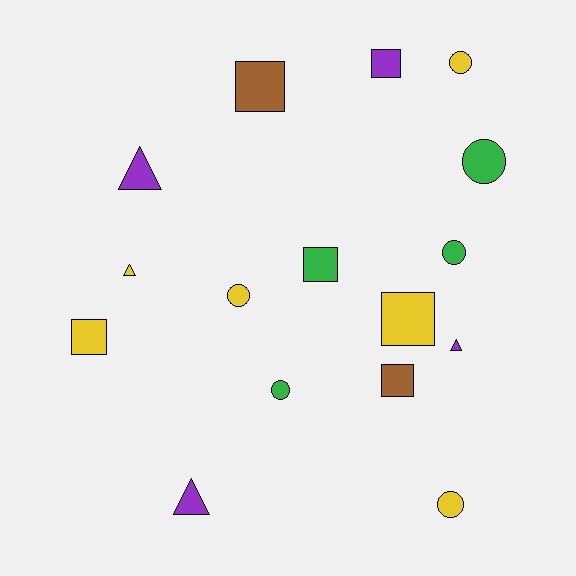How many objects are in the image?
There are 16 objects.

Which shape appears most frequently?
Square, with 6 objects.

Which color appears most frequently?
Yellow, with 6 objects.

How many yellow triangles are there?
There is 1 yellow triangle.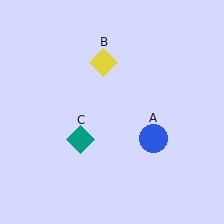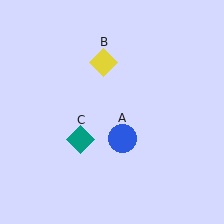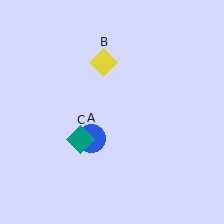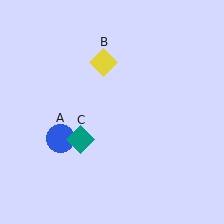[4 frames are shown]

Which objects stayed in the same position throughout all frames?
Yellow diamond (object B) and teal diamond (object C) remained stationary.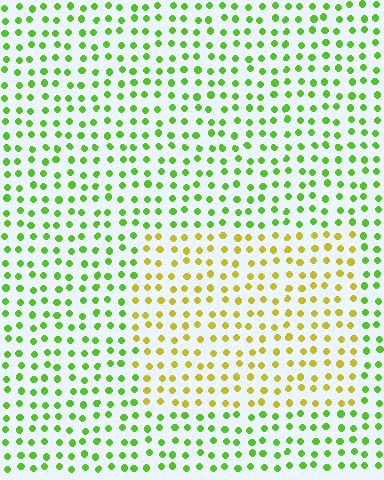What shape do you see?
I see a rectangle.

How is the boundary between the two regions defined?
The boundary is defined purely by a slight shift in hue (about 46 degrees). Spacing, size, and orientation are identical on both sides.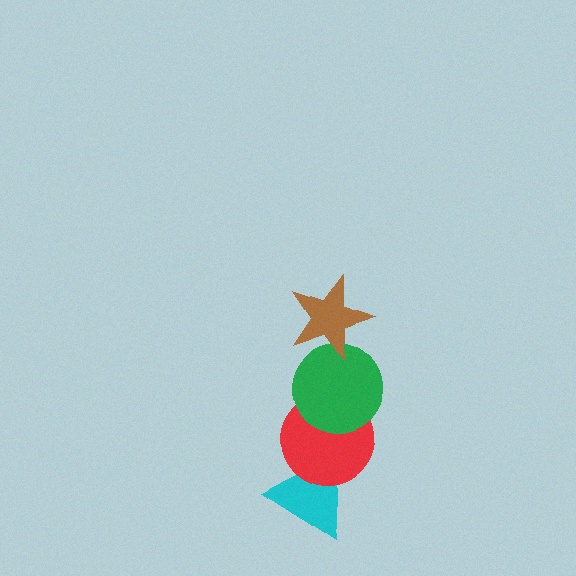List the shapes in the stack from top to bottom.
From top to bottom: the brown star, the green circle, the red circle, the cyan triangle.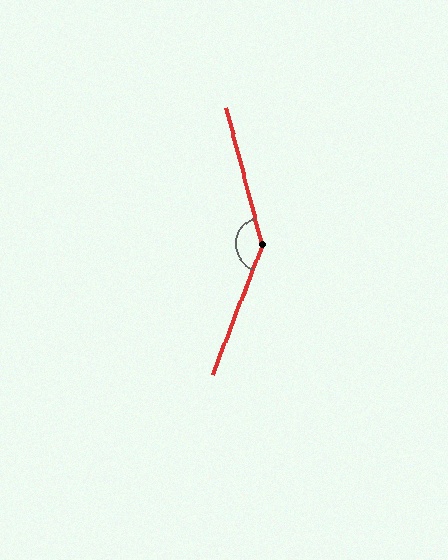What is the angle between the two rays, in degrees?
Approximately 144 degrees.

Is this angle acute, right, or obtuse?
It is obtuse.